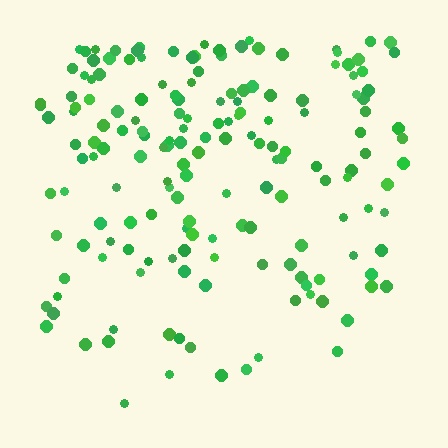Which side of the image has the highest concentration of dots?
The top.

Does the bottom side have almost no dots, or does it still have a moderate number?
Still a moderate number, just noticeably fewer than the top.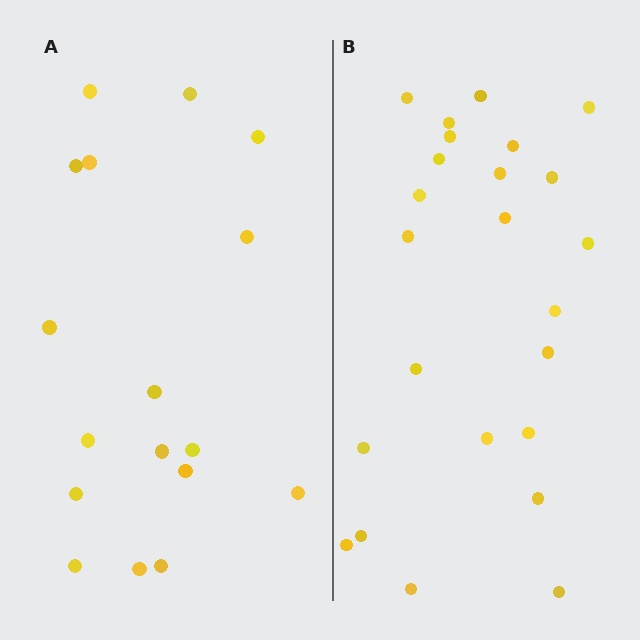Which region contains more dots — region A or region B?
Region B (the right region) has more dots.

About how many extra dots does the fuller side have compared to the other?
Region B has roughly 8 or so more dots than region A.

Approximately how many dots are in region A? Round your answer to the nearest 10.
About 20 dots. (The exact count is 17, which rounds to 20.)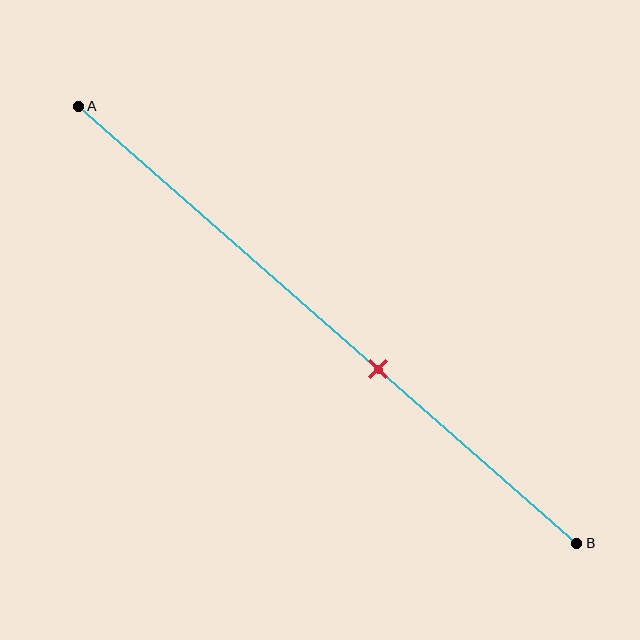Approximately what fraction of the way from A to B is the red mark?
The red mark is approximately 60% of the way from A to B.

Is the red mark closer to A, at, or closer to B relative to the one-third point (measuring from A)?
The red mark is closer to point B than the one-third point of segment AB.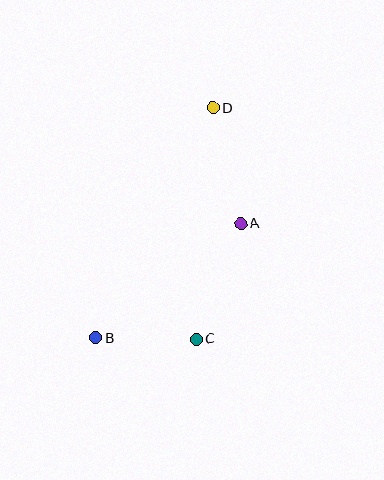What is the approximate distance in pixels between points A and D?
The distance between A and D is approximately 119 pixels.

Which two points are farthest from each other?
Points B and D are farthest from each other.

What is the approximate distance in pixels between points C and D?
The distance between C and D is approximately 232 pixels.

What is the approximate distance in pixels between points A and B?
The distance between A and B is approximately 185 pixels.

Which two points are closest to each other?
Points B and C are closest to each other.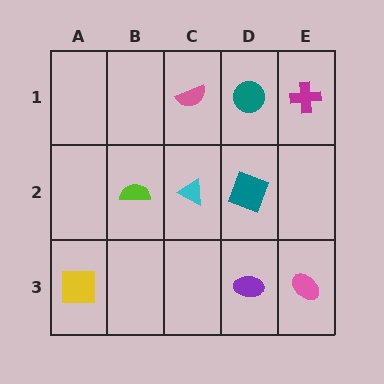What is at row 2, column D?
A teal square.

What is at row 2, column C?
A cyan triangle.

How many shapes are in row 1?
3 shapes.